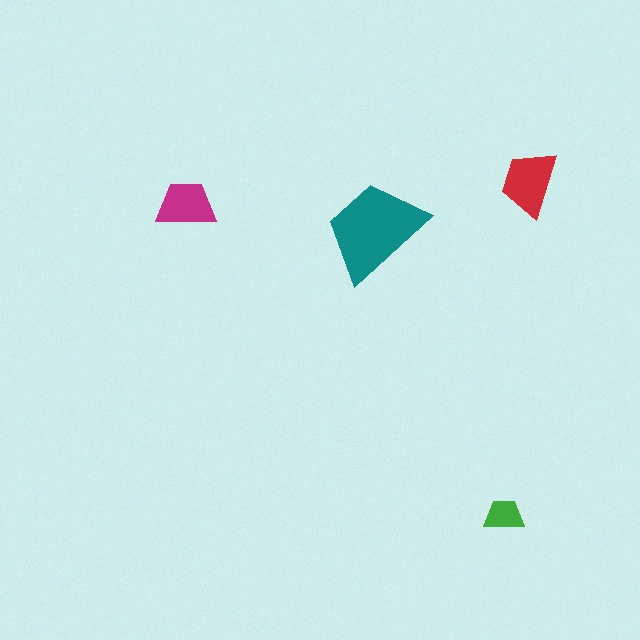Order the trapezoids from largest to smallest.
the teal one, the red one, the magenta one, the green one.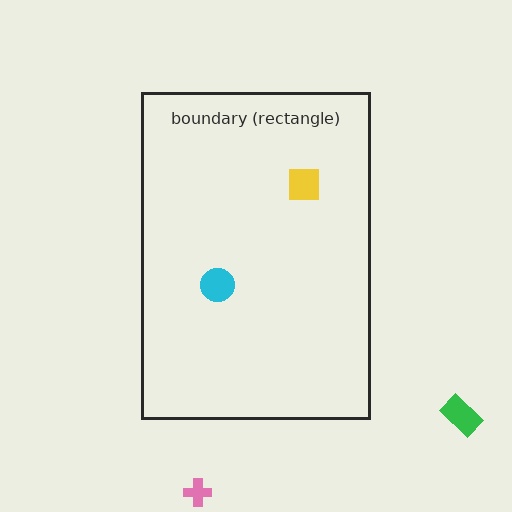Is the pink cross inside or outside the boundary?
Outside.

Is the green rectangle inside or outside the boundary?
Outside.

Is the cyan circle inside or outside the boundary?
Inside.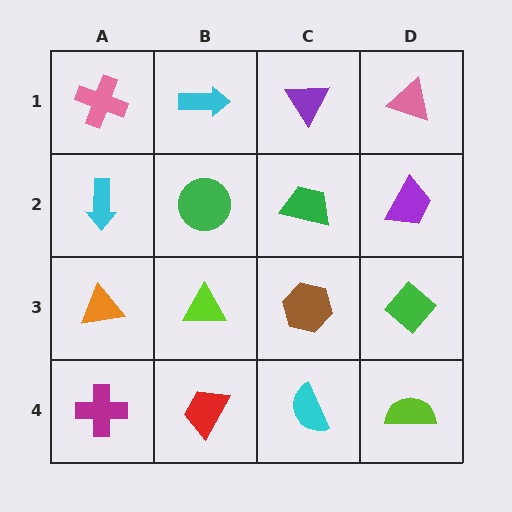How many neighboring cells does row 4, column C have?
3.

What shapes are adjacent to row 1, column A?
A cyan arrow (row 2, column A), a cyan arrow (row 1, column B).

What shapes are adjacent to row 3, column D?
A purple trapezoid (row 2, column D), a lime semicircle (row 4, column D), a brown hexagon (row 3, column C).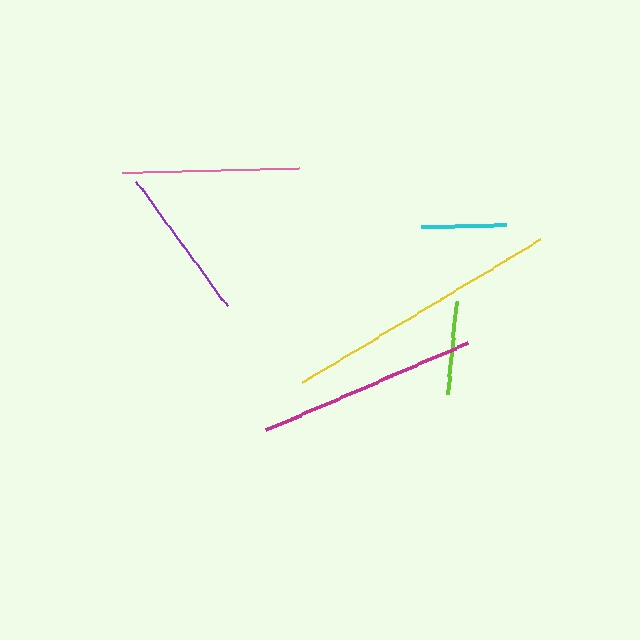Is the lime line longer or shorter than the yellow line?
The yellow line is longer than the lime line.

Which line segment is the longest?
The yellow line is the longest at approximately 278 pixels.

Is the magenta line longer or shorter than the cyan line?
The magenta line is longer than the cyan line.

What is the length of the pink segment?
The pink segment is approximately 177 pixels long.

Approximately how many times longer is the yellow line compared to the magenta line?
The yellow line is approximately 1.3 times the length of the magenta line.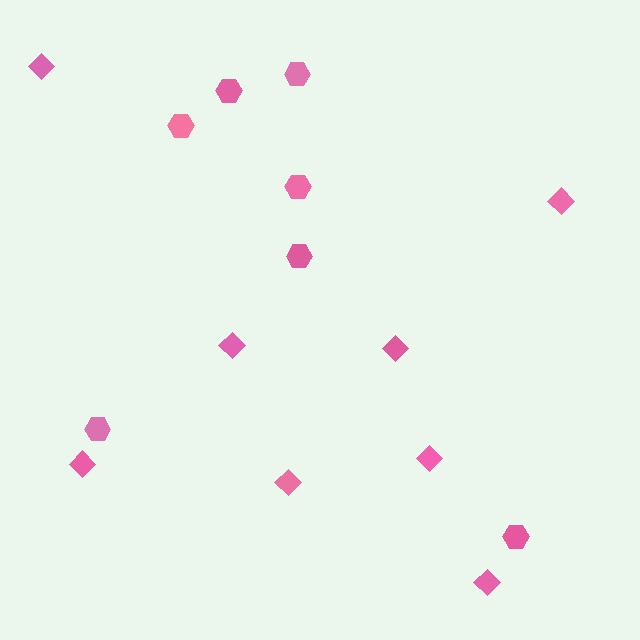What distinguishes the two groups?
There are 2 groups: one group of diamonds (8) and one group of hexagons (7).